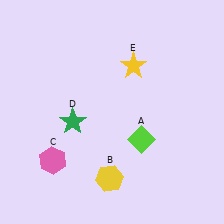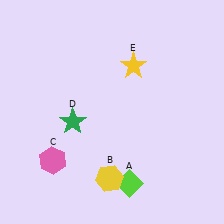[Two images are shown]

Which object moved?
The lime diamond (A) moved down.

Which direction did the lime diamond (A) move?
The lime diamond (A) moved down.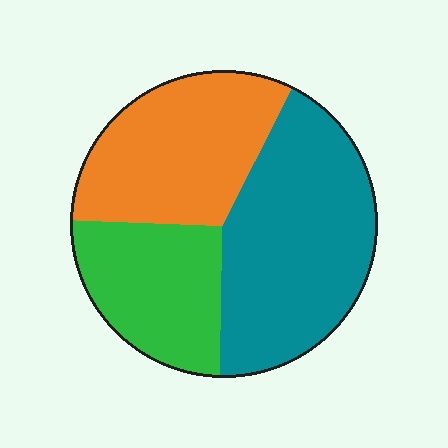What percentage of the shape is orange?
Orange covers roughly 30% of the shape.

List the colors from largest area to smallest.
From largest to smallest: teal, orange, green.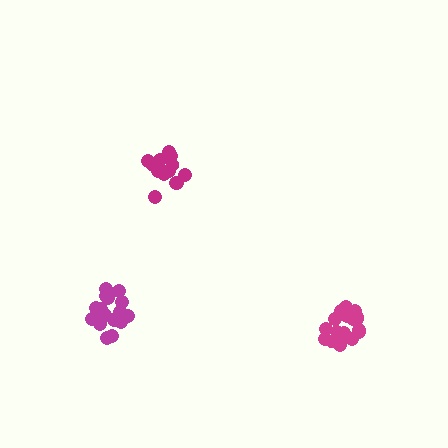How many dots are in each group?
Group 1: 14 dots, Group 2: 18 dots, Group 3: 18 dots (50 total).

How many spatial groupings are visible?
There are 3 spatial groupings.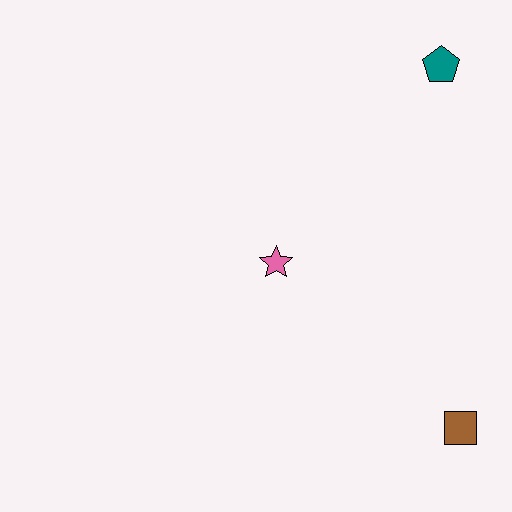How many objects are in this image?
There are 3 objects.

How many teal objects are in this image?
There is 1 teal object.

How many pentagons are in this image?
There is 1 pentagon.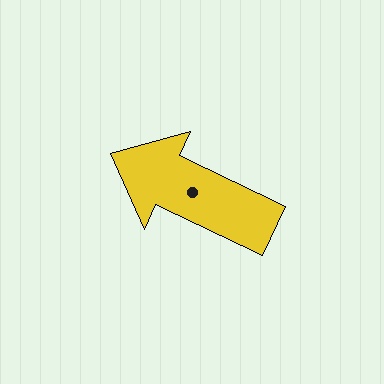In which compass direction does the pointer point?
Northwest.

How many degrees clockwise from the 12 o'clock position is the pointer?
Approximately 295 degrees.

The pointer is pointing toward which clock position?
Roughly 10 o'clock.